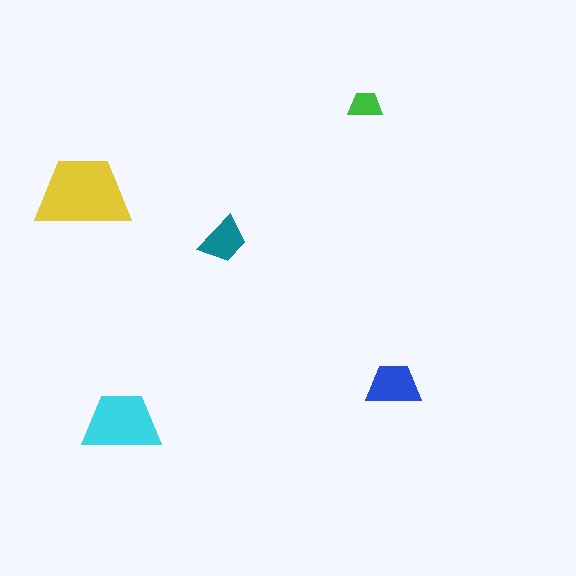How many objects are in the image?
There are 5 objects in the image.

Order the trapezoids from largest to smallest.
the yellow one, the cyan one, the blue one, the teal one, the green one.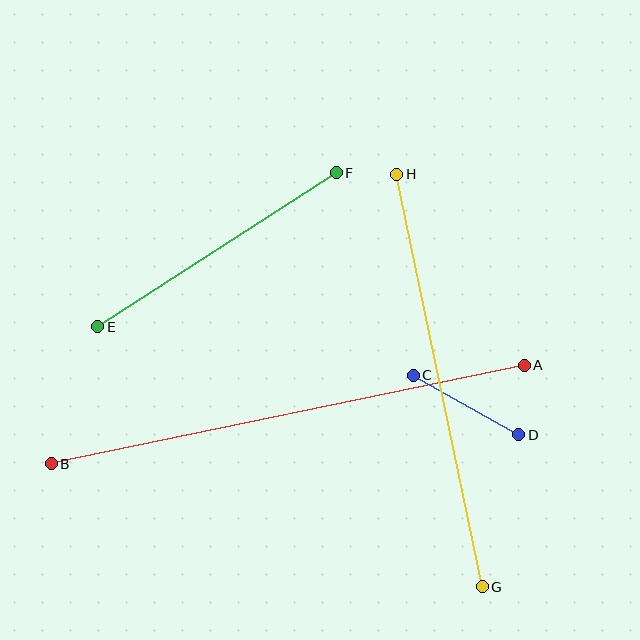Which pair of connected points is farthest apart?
Points A and B are farthest apart.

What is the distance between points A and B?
The distance is approximately 483 pixels.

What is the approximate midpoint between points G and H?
The midpoint is at approximately (440, 380) pixels.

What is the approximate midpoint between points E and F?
The midpoint is at approximately (217, 250) pixels.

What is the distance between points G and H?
The distance is approximately 421 pixels.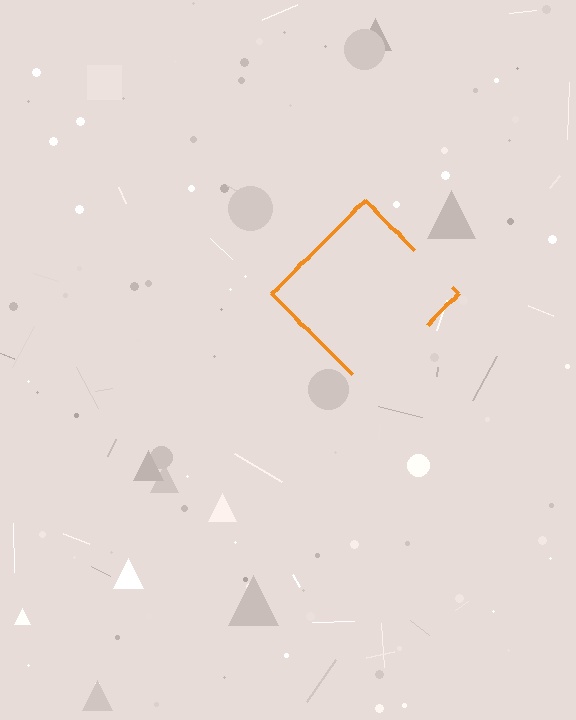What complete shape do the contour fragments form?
The contour fragments form a diamond.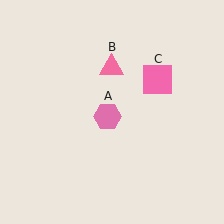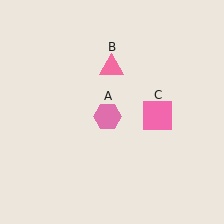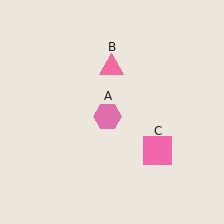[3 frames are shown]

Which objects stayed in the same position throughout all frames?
Pink hexagon (object A) and pink triangle (object B) remained stationary.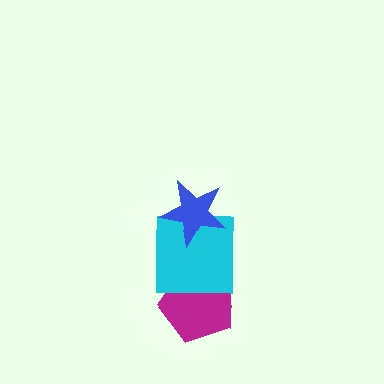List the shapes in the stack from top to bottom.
From top to bottom: the blue star, the cyan square, the magenta pentagon.